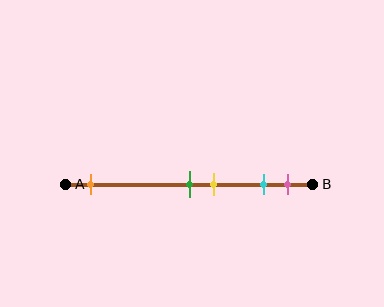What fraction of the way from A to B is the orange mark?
The orange mark is approximately 10% (0.1) of the way from A to B.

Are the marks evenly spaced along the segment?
No, the marks are not evenly spaced.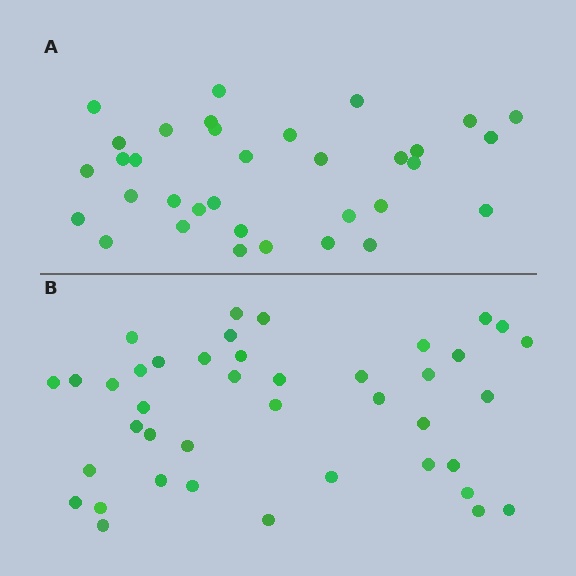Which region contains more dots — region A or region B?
Region B (the bottom region) has more dots.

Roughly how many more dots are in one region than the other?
Region B has roughly 8 or so more dots than region A.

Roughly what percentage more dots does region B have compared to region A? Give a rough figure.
About 20% more.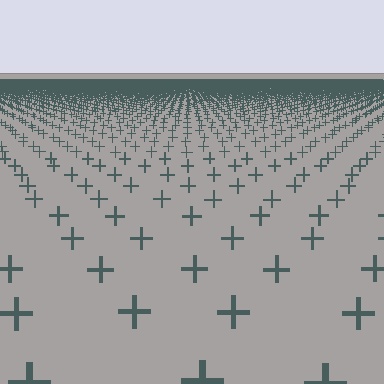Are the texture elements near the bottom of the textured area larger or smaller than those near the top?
Larger. Near the bottom, elements are closer to the viewer and appear at a bigger on-screen size.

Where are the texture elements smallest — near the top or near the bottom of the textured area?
Near the top.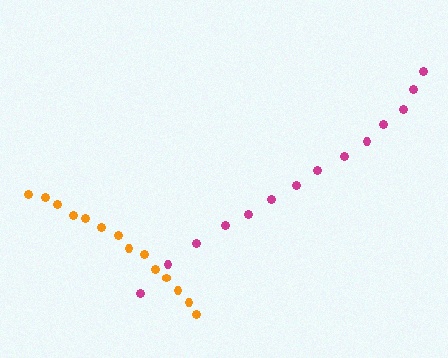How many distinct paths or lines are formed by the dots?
There are 2 distinct paths.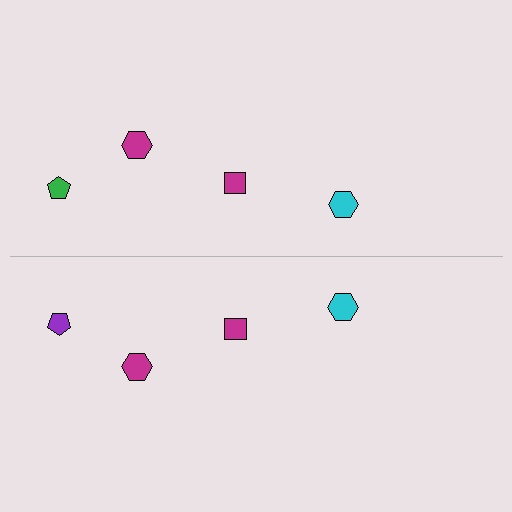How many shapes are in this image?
There are 8 shapes in this image.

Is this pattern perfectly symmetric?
No, the pattern is not perfectly symmetric. The purple pentagon on the bottom side breaks the symmetry — its mirror counterpart is green.